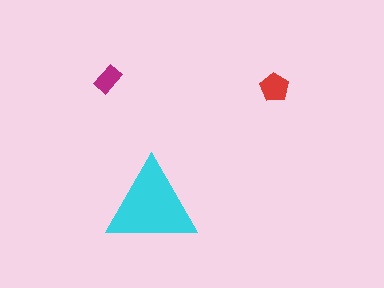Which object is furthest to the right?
The red pentagon is rightmost.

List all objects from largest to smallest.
The cyan triangle, the red pentagon, the magenta rectangle.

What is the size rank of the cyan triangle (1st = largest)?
1st.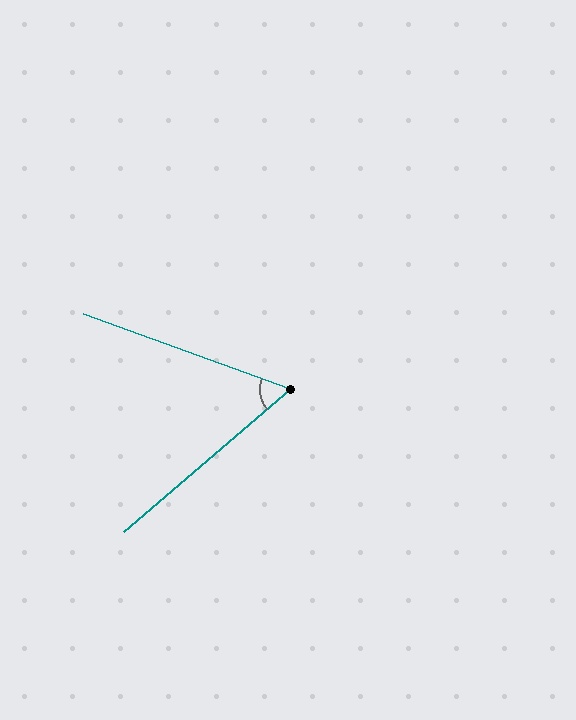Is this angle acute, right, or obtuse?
It is acute.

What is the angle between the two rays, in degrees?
Approximately 61 degrees.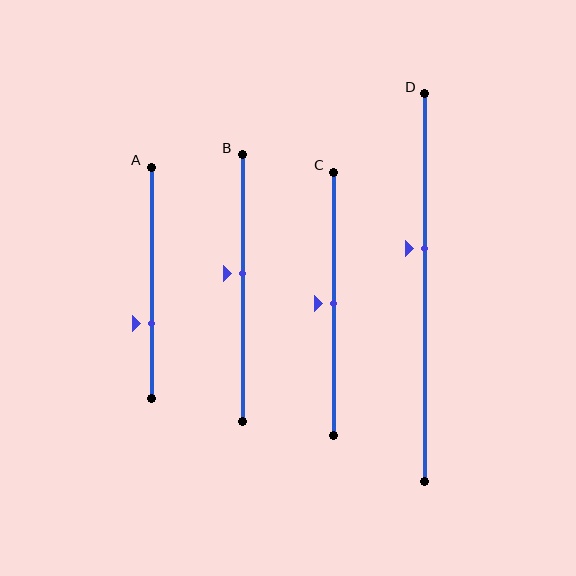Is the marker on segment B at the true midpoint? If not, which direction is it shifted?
No, the marker on segment B is shifted upward by about 5% of the segment length.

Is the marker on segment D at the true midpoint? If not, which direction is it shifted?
No, the marker on segment D is shifted upward by about 10% of the segment length.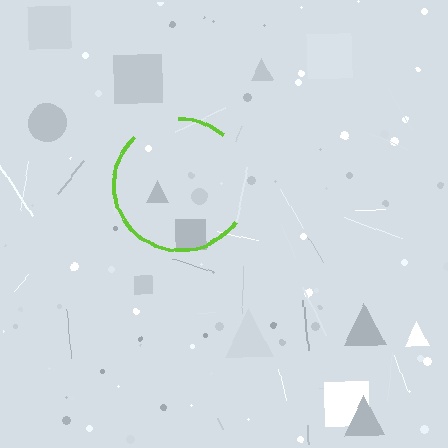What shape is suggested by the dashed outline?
The dashed outline suggests a circle.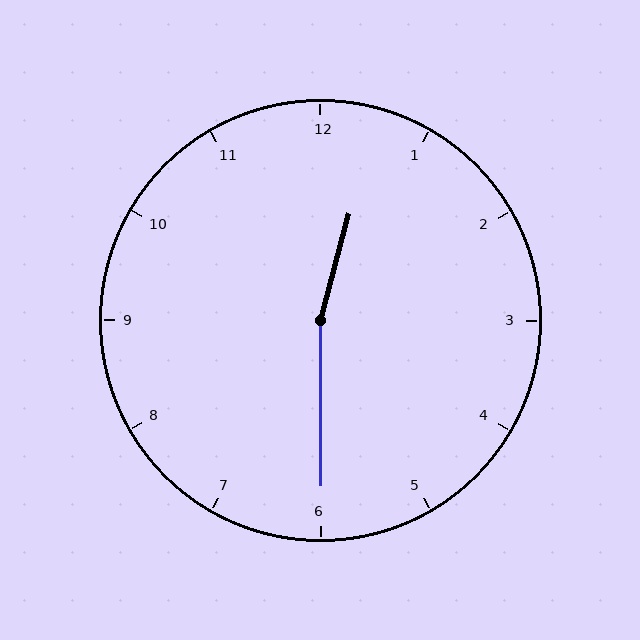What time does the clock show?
12:30.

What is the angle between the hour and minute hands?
Approximately 165 degrees.